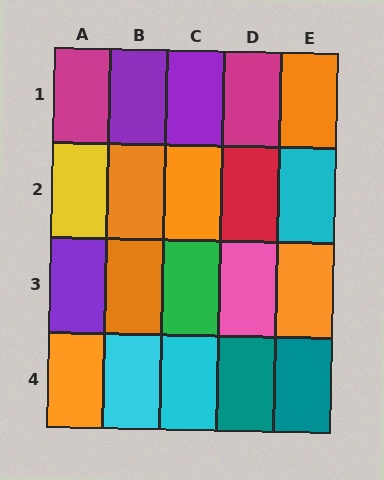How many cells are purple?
3 cells are purple.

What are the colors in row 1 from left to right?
Magenta, purple, purple, magenta, orange.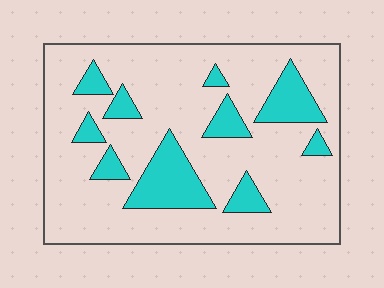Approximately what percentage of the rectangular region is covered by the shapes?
Approximately 20%.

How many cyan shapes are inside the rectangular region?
10.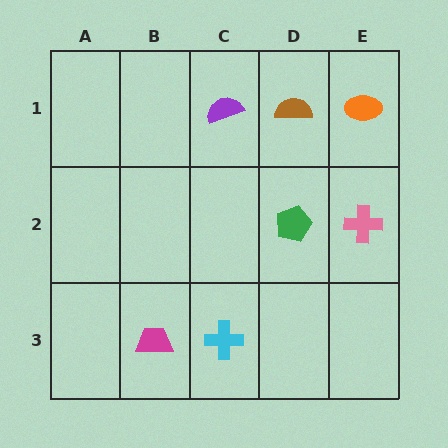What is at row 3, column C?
A cyan cross.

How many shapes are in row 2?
2 shapes.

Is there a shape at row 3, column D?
No, that cell is empty.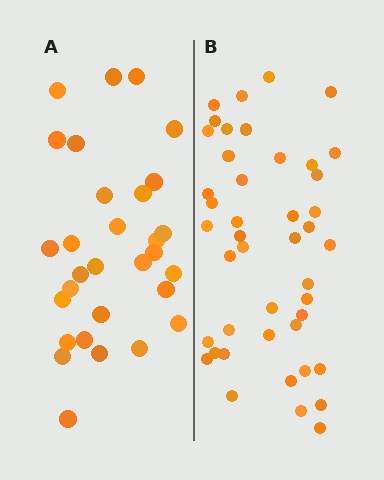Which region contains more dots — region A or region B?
Region B (the right region) has more dots.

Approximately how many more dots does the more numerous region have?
Region B has approximately 15 more dots than region A.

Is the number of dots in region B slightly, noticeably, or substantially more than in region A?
Region B has substantially more. The ratio is roughly 1.5 to 1.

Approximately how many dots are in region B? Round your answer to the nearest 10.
About 40 dots. (The exact count is 44, which rounds to 40.)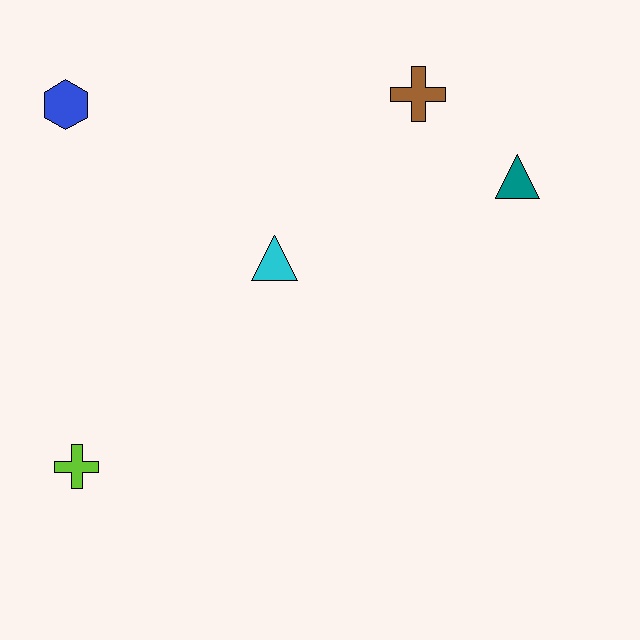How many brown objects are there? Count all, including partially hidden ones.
There is 1 brown object.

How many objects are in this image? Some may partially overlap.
There are 5 objects.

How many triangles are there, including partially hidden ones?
There are 2 triangles.